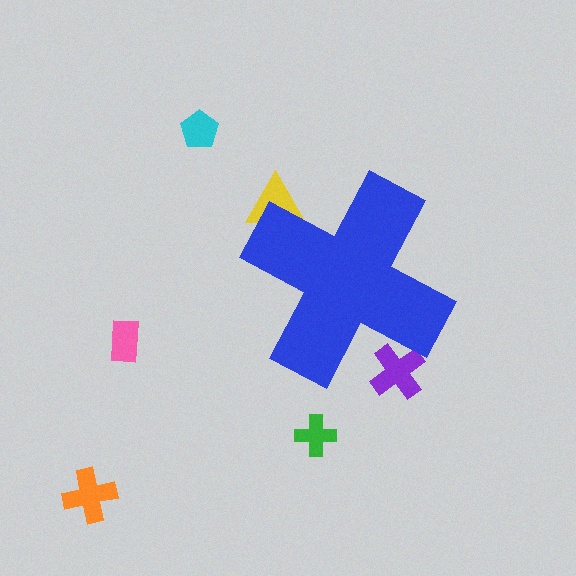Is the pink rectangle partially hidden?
No, the pink rectangle is fully visible.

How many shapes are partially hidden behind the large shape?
2 shapes are partially hidden.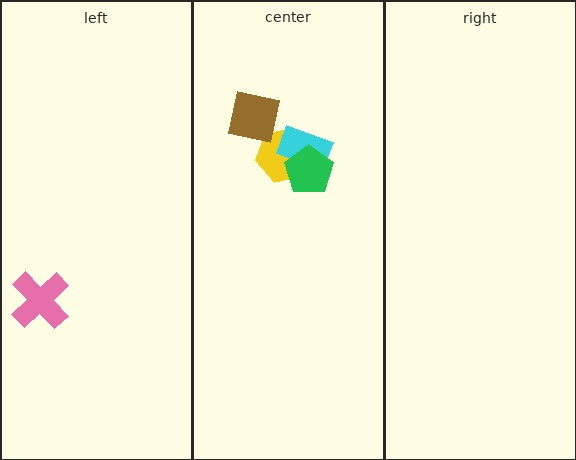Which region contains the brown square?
The center region.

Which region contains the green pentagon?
The center region.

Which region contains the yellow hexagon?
The center region.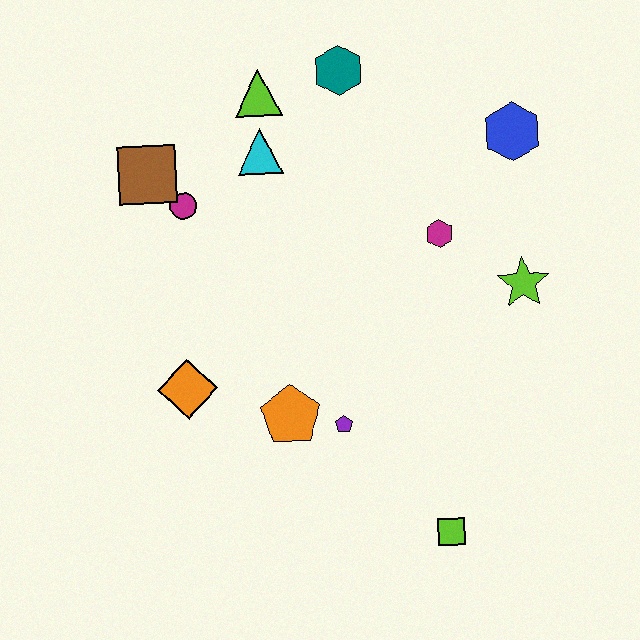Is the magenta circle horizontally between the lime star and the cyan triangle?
No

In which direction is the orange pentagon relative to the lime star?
The orange pentagon is to the left of the lime star.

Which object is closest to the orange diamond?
The orange pentagon is closest to the orange diamond.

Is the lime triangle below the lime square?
No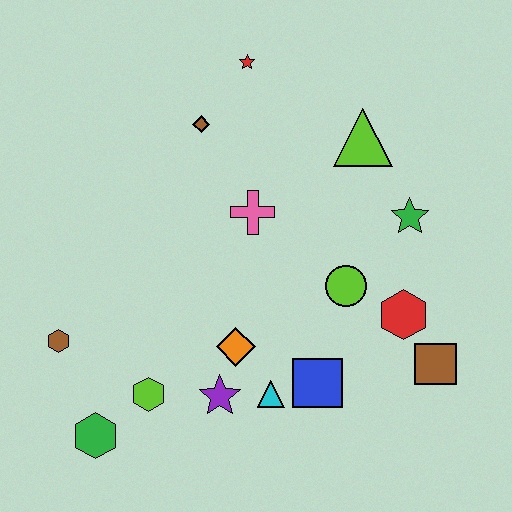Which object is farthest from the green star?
The green hexagon is farthest from the green star.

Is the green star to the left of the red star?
No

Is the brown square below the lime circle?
Yes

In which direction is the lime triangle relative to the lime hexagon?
The lime triangle is above the lime hexagon.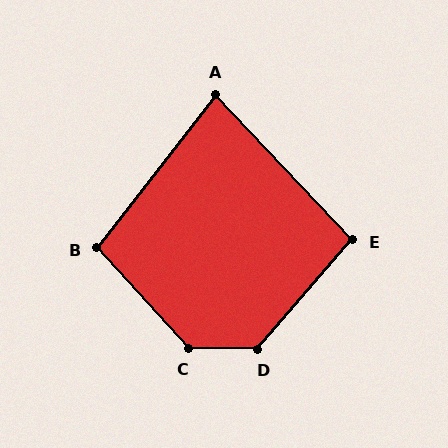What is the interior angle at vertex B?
Approximately 100 degrees (obtuse).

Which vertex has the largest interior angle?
C, at approximately 133 degrees.